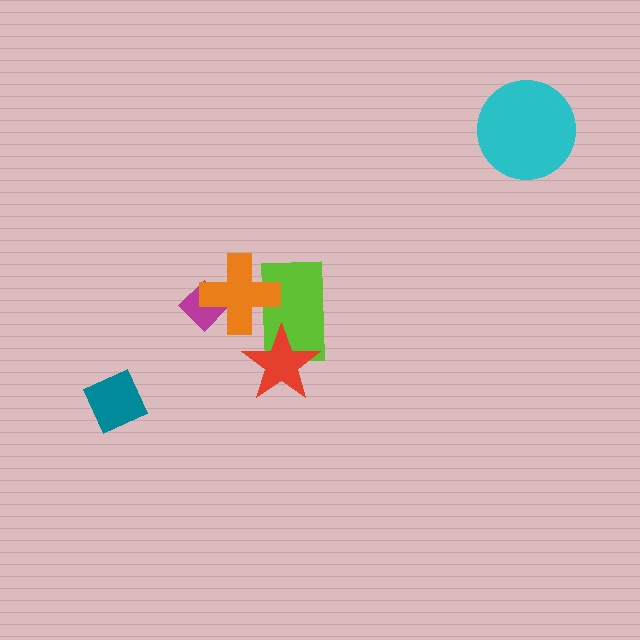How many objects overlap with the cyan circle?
0 objects overlap with the cyan circle.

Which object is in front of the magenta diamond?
The orange cross is in front of the magenta diamond.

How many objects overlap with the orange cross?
2 objects overlap with the orange cross.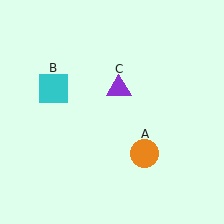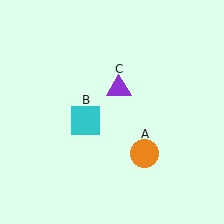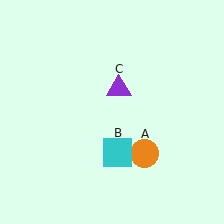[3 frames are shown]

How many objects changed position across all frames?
1 object changed position: cyan square (object B).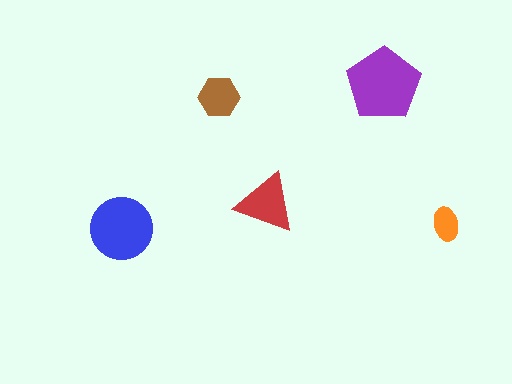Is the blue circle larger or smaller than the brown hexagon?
Larger.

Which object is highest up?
The purple pentagon is topmost.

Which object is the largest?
The purple pentagon.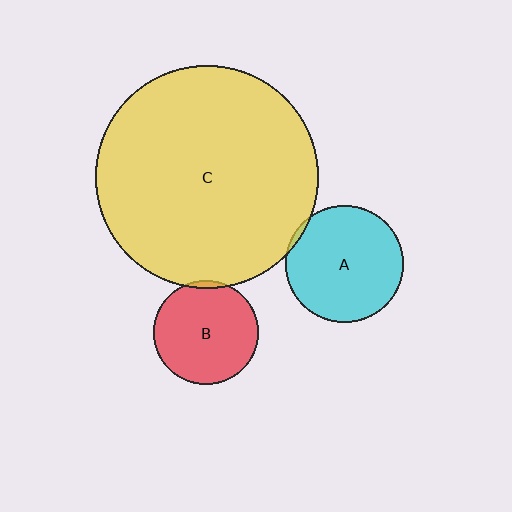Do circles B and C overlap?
Yes.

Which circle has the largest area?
Circle C (yellow).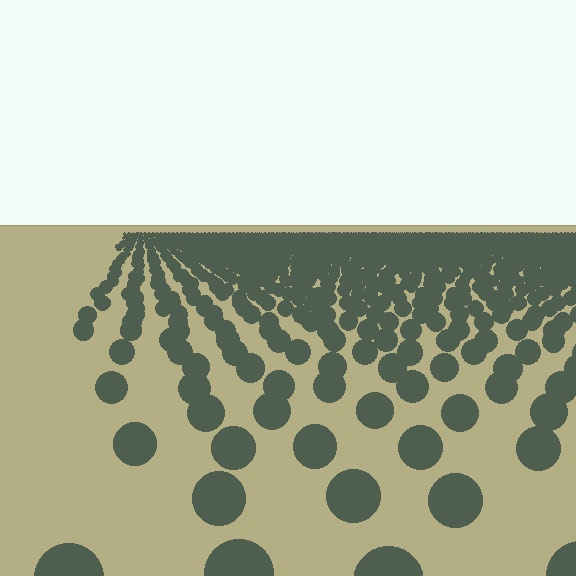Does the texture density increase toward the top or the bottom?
Density increases toward the top.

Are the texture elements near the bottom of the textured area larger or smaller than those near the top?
Larger. Near the bottom, elements are closer to the viewer and appear at a bigger on-screen size.